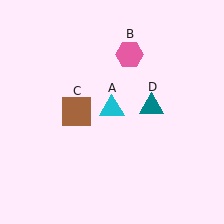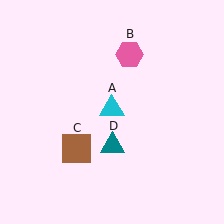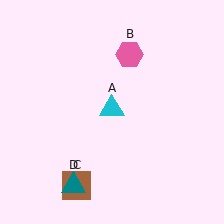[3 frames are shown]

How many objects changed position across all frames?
2 objects changed position: brown square (object C), teal triangle (object D).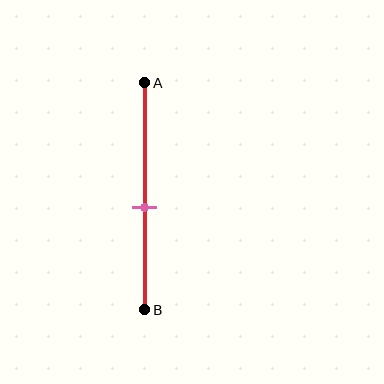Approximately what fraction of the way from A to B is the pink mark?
The pink mark is approximately 55% of the way from A to B.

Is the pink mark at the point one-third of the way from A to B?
No, the mark is at about 55% from A, not at the 33% one-third point.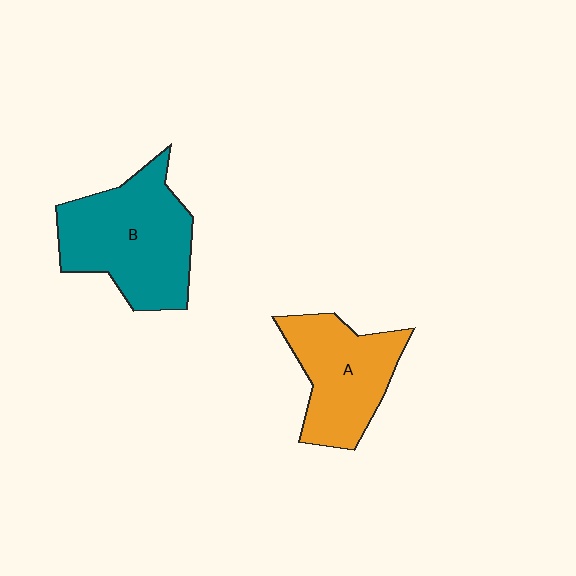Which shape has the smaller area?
Shape A (orange).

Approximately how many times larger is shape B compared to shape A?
Approximately 1.3 times.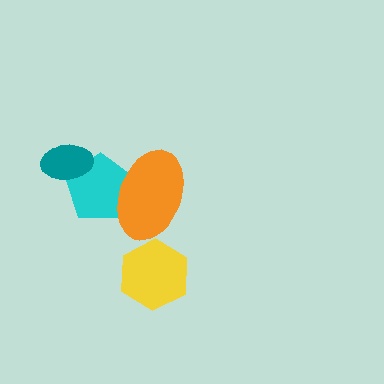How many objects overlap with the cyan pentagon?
2 objects overlap with the cyan pentagon.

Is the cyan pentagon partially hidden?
Yes, it is partially covered by another shape.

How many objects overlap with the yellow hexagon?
0 objects overlap with the yellow hexagon.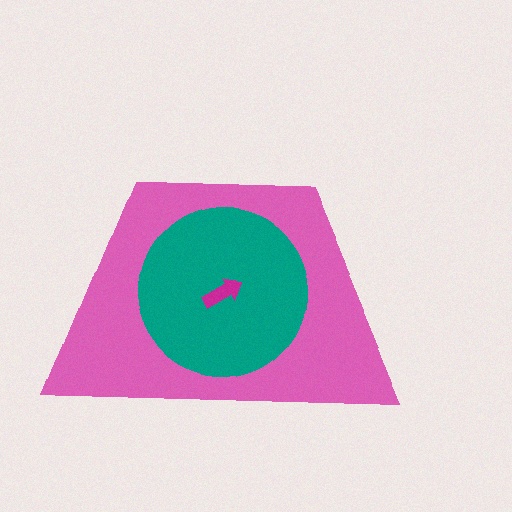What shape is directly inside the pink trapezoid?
The teal circle.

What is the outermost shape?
The pink trapezoid.